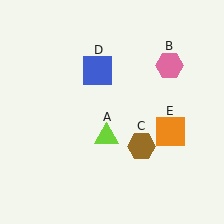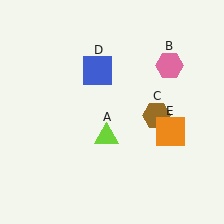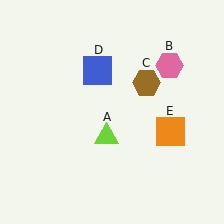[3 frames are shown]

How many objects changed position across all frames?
1 object changed position: brown hexagon (object C).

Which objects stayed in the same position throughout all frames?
Lime triangle (object A) and pink hexagon (object B) and blue square (object D) and orange square (object E) remained stationary.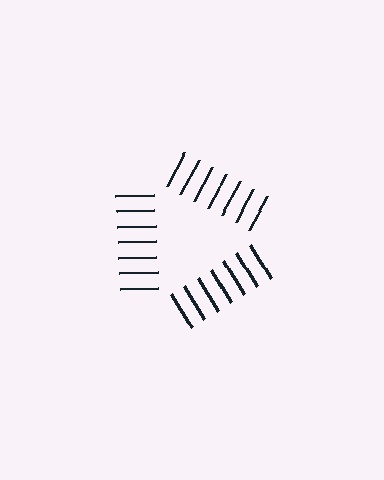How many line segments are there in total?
21 — 7 along each of the 3 edges.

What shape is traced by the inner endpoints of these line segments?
An illusory triangle — the line segments terminate on its edges but no continuous stroke is drawn.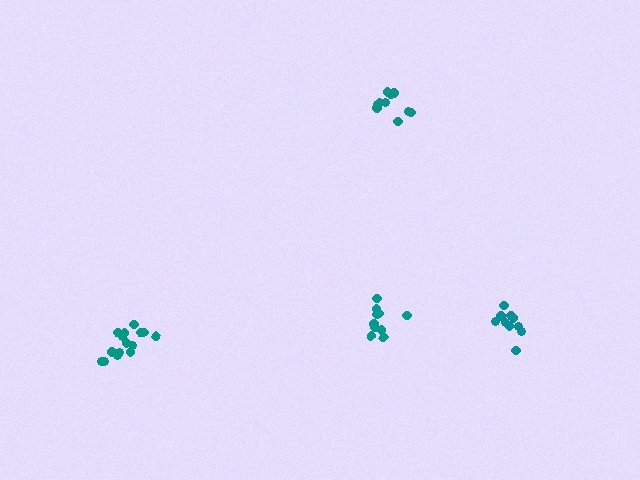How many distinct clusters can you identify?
There are 4 distinct clusters.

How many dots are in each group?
Group 1: 10 dots, Group 2: 15 dots, Group 3: 10 dots, Group 4: 10 dots (45 total).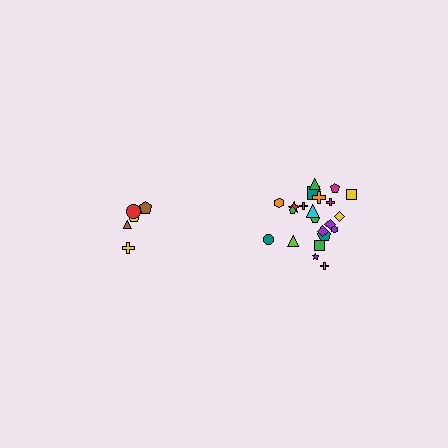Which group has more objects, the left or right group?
The right group.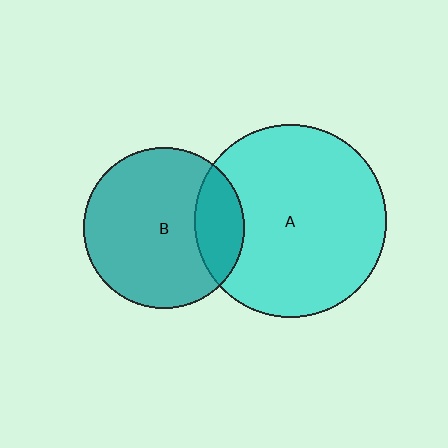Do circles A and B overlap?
Yes.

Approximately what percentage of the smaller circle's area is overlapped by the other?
Approximately 20%.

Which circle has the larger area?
Circle A (cyan).